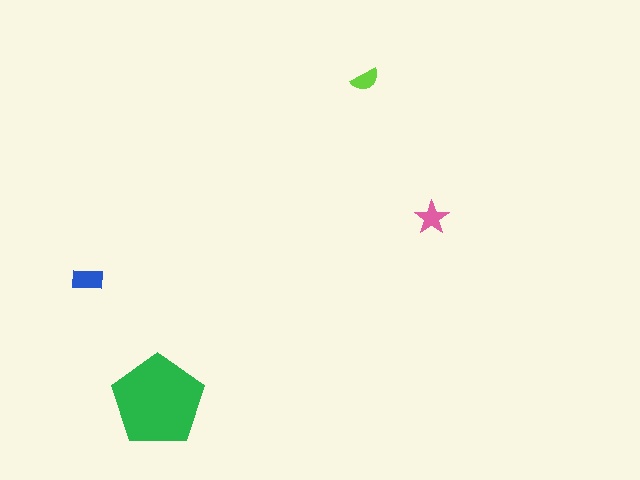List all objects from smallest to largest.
The lime semicircle, the pink star, the blue rectangle, the green pentagon.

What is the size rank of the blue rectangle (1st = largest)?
2nd.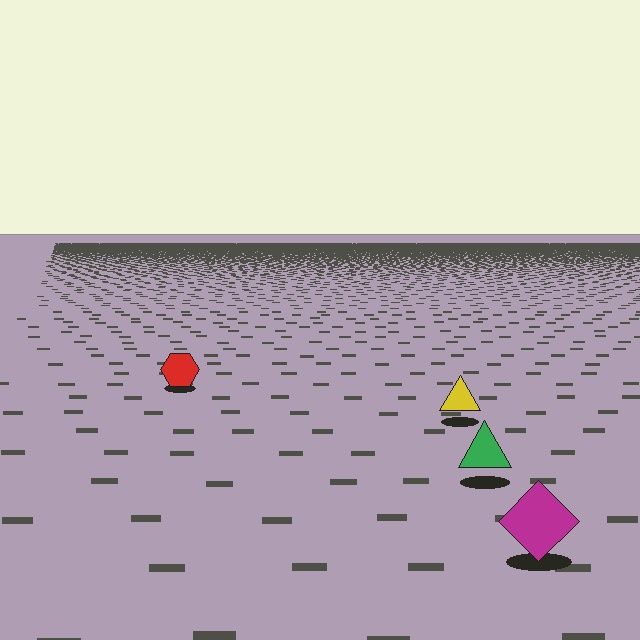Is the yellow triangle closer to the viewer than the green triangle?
No. The green triangle is closer — you can tell from the texture gradient: the ground texture is coarser near it.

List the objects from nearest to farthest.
From nearest to farthest: the magenta diamond, the green triangle, the yellow triangle, the red hexagon.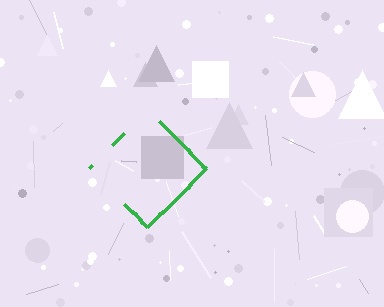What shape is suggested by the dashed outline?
The dashed outline suggests a diamond.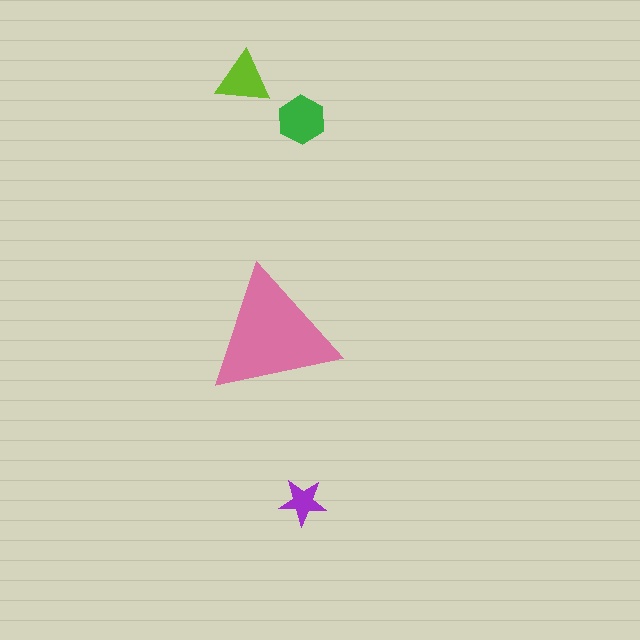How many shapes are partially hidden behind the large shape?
0 shapes are partially hidden.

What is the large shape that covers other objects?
A pink triangle.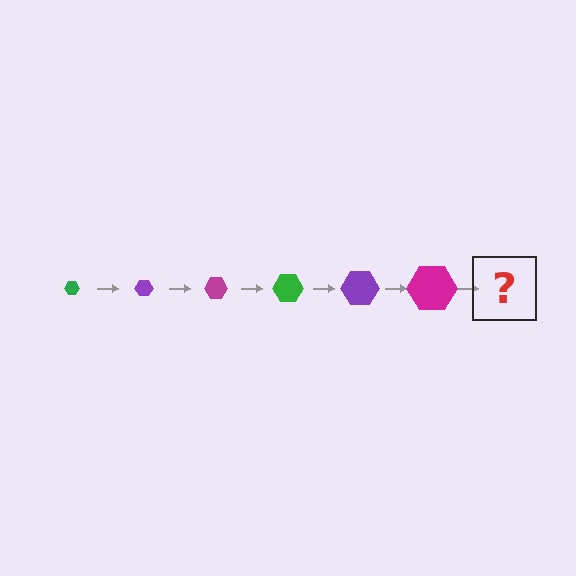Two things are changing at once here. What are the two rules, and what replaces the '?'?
The two rules are that the hexagon grows larger each step and the color cycles through green, purple, and magenta. The '?' should be a green hexagon, larger than the previous one.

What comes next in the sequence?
The next element should be a green hexagon, larger than the previous one.